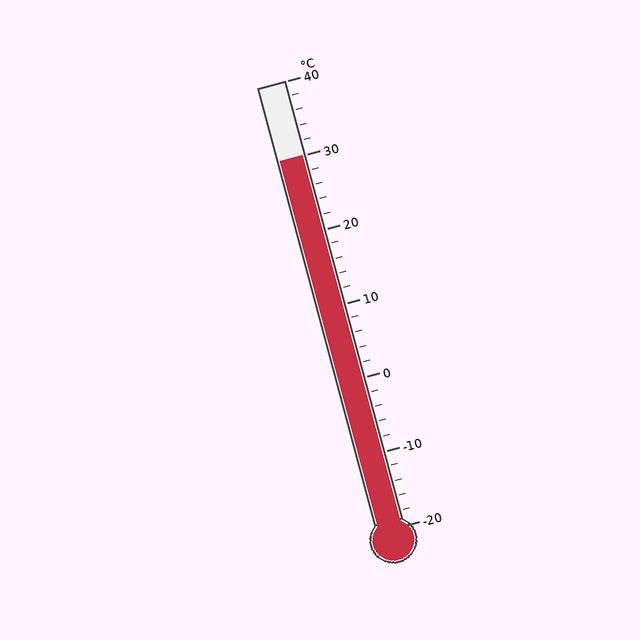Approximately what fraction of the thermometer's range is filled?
The thermometer is filled to approximately 85% of its range.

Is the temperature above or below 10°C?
The temperature is above 10°C.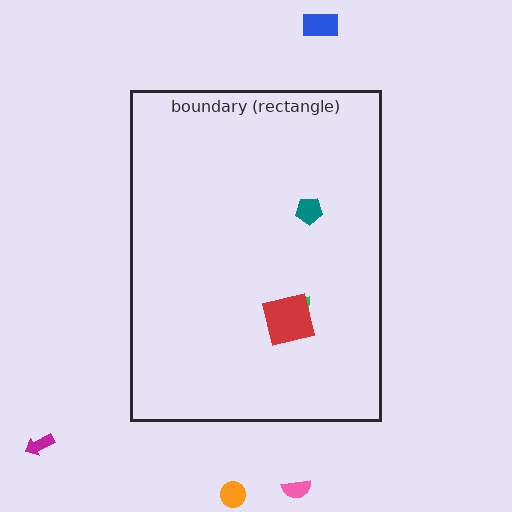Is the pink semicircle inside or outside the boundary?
Outside.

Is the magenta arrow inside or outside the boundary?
Outside.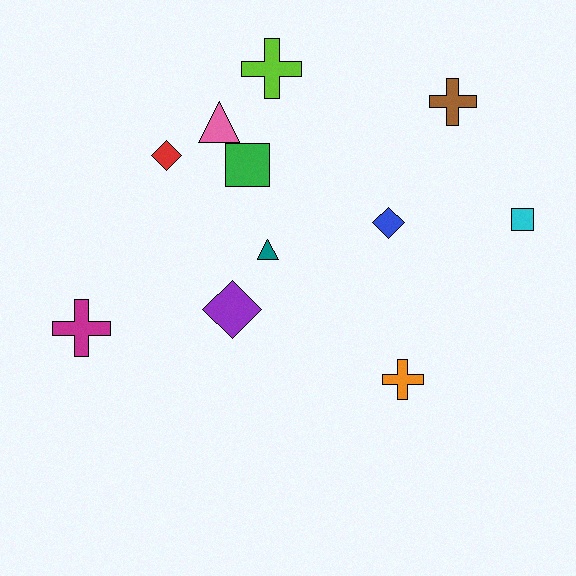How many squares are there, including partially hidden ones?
There are 2 squares.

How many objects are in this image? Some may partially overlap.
There are 11 objects.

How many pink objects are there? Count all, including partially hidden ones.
There is 1 pink object.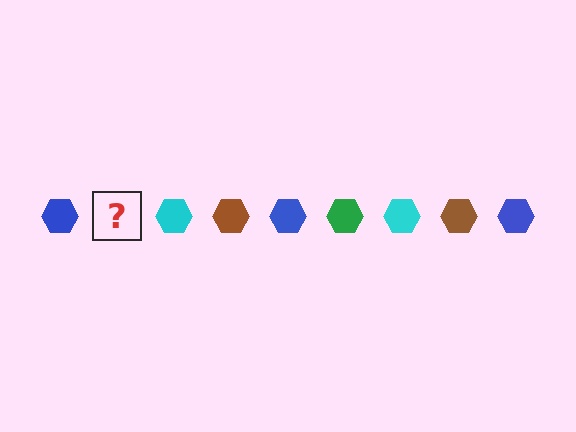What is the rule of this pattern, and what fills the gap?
The rule is that the pattern cycles through blue, green, cyan, brown hexagons. The gap should be filled with a green hexagon.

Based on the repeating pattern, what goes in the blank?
The blank should be a green hexagon.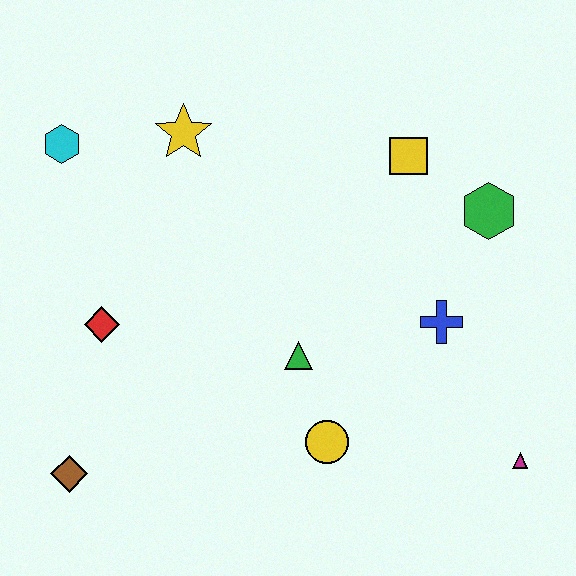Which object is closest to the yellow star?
The cyan hexagon is closest to the yellow star.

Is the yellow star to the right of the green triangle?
No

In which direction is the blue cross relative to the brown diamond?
The blue cross is to the right of the brown diamond.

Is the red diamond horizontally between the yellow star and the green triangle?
No